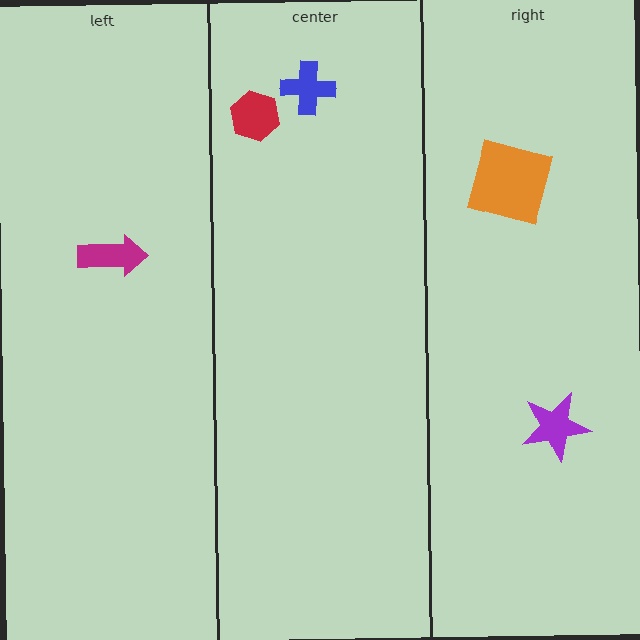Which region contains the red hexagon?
The center region.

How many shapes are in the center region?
2.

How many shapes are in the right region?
2.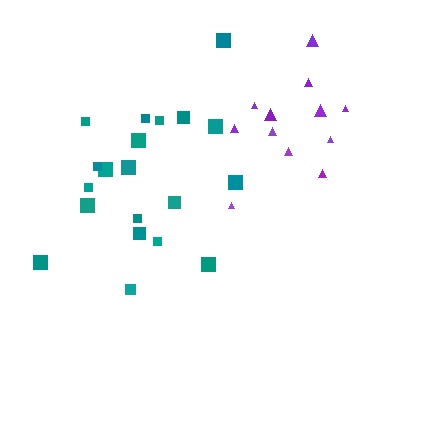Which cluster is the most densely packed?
Purple.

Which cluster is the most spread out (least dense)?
Teal.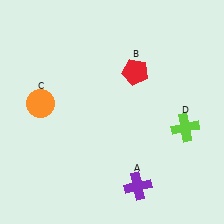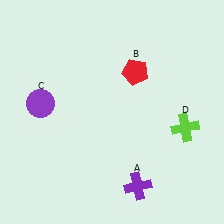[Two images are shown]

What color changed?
The circle (C) changed from orange in Image 1 to purple in Image 2.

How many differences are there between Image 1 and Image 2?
There is 1 difference between the two images.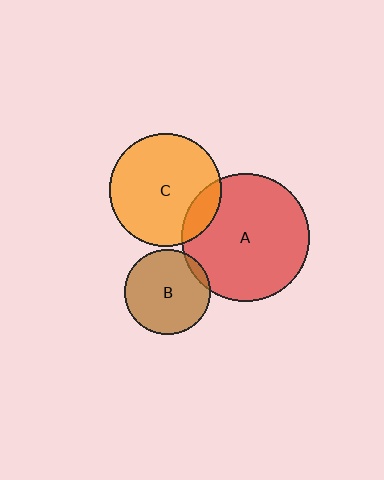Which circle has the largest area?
Circle A (red).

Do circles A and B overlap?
Yes.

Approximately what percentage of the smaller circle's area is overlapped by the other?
Approximately 5%.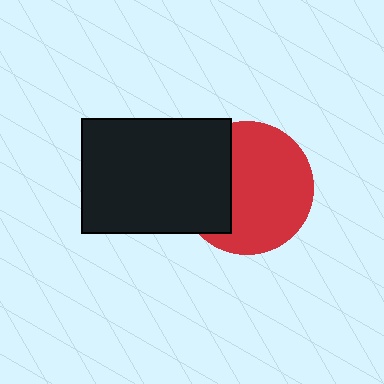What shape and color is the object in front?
The object in front is a black rectangle.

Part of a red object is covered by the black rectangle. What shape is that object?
It is a circle.